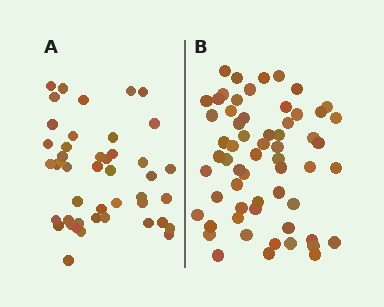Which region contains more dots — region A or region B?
Region B (the right region) has more dots.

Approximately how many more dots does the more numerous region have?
Region B has approximately 15 more dots than region A.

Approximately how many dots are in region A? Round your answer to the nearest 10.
About 40 dots. (The exact count is 45, which rounds to 40.)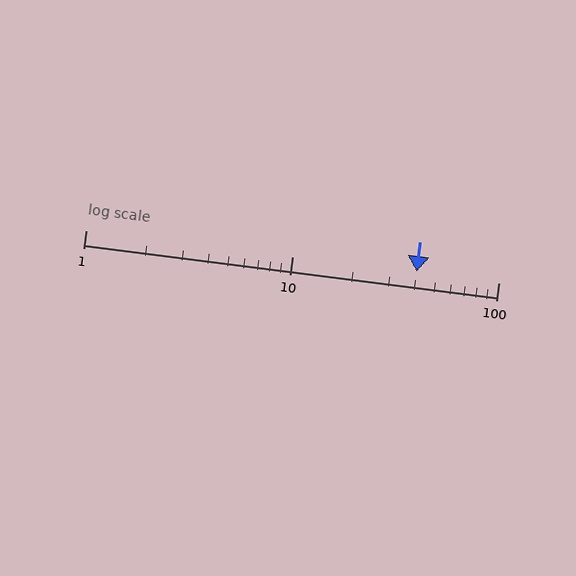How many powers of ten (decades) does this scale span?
The scale spans 2 decades, from 1 to 100.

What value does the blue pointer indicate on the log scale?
The pointer indicates approximately 40.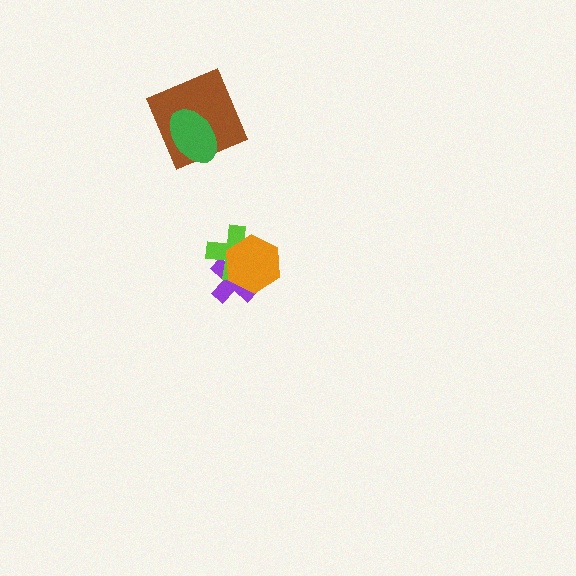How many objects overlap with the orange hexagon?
2 objects overlap with the orange hexagon.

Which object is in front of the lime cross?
The orange hexagon is in front of the lime cross.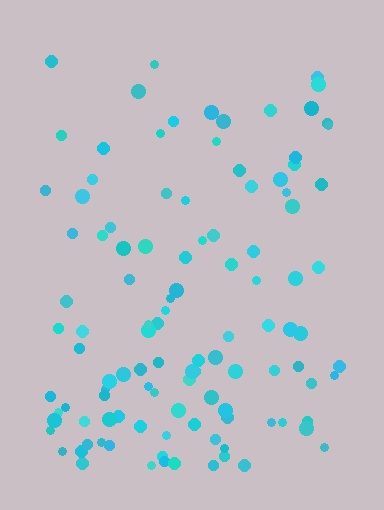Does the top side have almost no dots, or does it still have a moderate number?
Still a moderate number, just noticeably fewer than the bottom.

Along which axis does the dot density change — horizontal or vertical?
Vertical.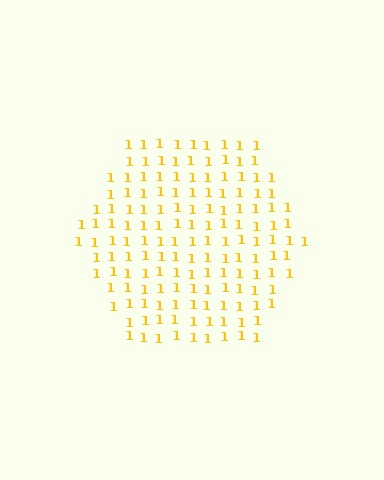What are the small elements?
The small elements are digit 1's.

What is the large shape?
The large shape is a hexagon.